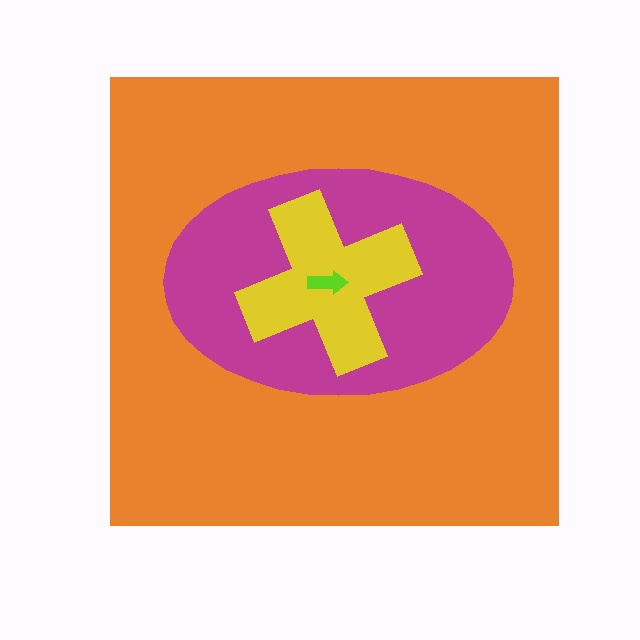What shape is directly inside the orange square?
The magenta ellipse.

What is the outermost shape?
The orange square.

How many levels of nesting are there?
4.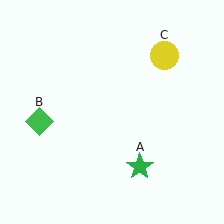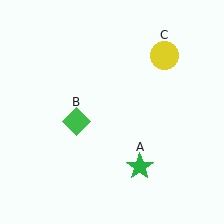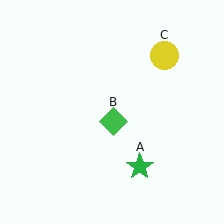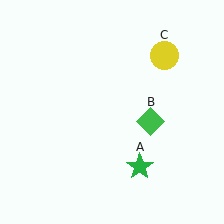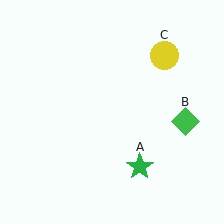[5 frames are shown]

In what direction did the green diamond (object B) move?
The green diamond (object B) moved right.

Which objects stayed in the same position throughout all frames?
Green star (object A) and yellow circle (object C) remained stationary.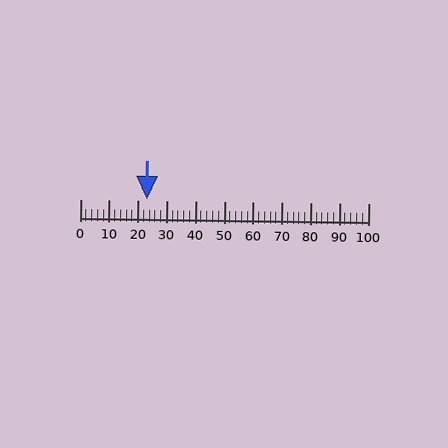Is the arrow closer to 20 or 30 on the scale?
The arrow is closer to 20.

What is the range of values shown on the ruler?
The ruler shows values from 0 to 100.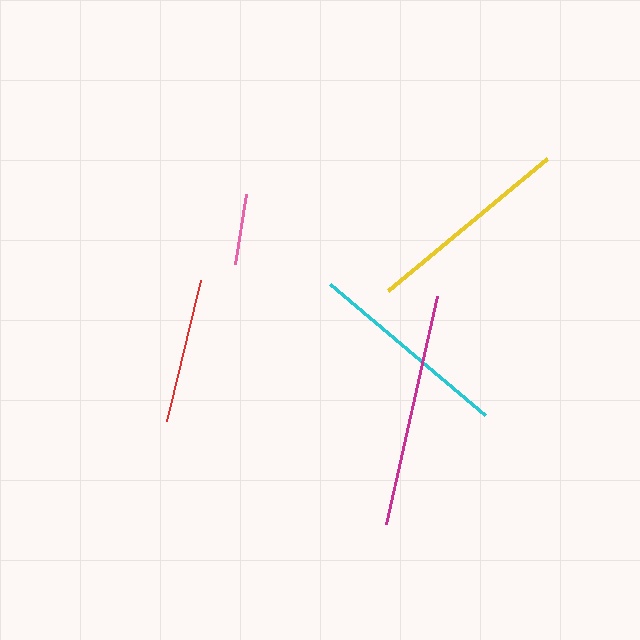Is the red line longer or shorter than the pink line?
The red line is longer than the pink line.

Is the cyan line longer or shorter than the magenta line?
The magenta line is longer than the cyan line.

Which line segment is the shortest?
The pink line is the shortest at approximately 71 pixels.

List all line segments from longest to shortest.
From longest to shortest: magenta, yellow, cyan, red, pink.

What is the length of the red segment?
The red segment is approximately 145 pixels long.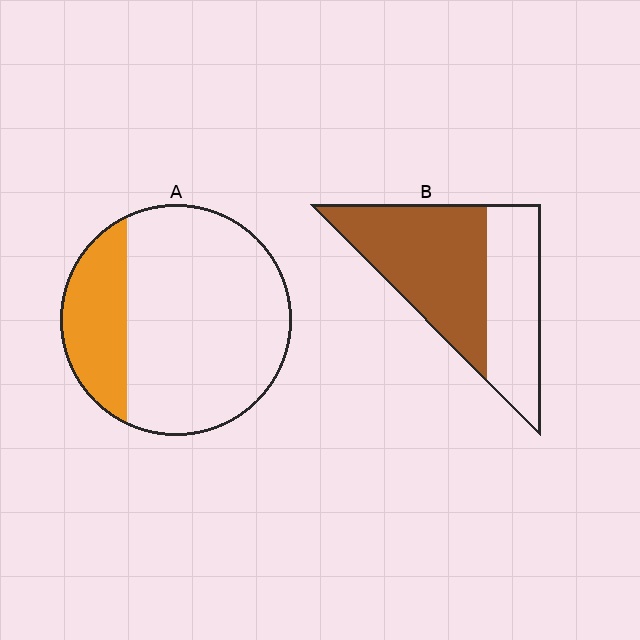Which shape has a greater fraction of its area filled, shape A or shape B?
Shape B.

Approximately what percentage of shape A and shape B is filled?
A is approximately 25% and B is approximately 60%.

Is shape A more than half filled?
No.